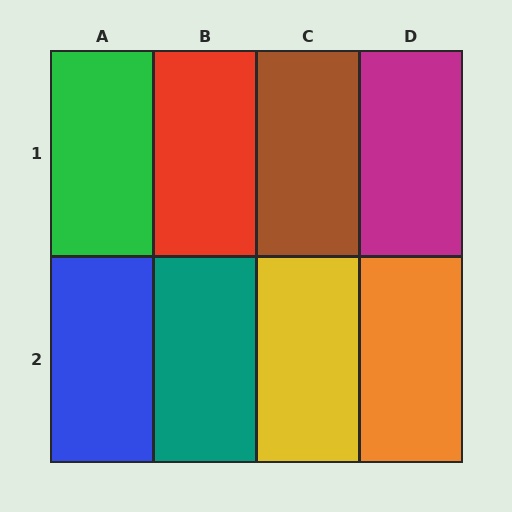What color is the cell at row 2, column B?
Teal.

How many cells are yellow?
1 cell is yellow.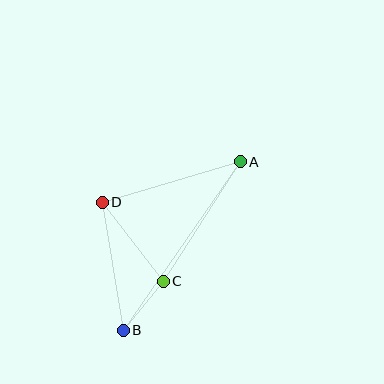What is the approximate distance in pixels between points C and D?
The distance between C and D is approximately 100 pixels.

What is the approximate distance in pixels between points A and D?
The distance between A and D is approximately 144 pixels.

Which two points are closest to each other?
Points B and C are closest to each other.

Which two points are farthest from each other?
Points A and B are farthest from each other.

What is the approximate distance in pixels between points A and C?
The distance between A and C is approximately 142 pixels.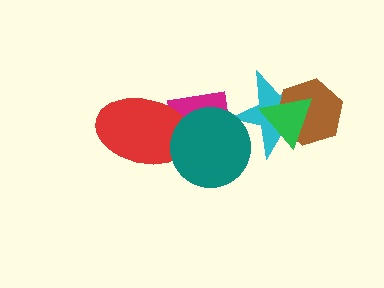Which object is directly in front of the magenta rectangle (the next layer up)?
The red ellipse is directly in front of the magenta rectangle.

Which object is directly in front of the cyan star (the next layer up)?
The brown hexagon is directly in front of the cyan star.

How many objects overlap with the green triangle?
2 objects overlap with the green triangle.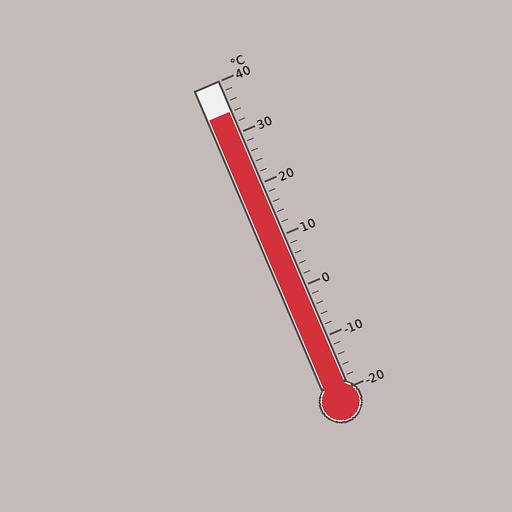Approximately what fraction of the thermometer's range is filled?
The thermometer is filled to approximately 90% of its range.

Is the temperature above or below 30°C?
The temperature is above 30°C.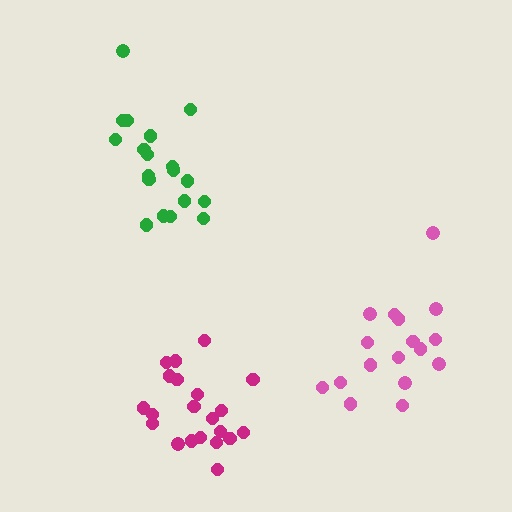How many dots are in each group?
Group 1: 19 dots, Group 2: 21 dots, Group 3: 17 dots (57 total).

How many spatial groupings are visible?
There are 3 spatial groupings.